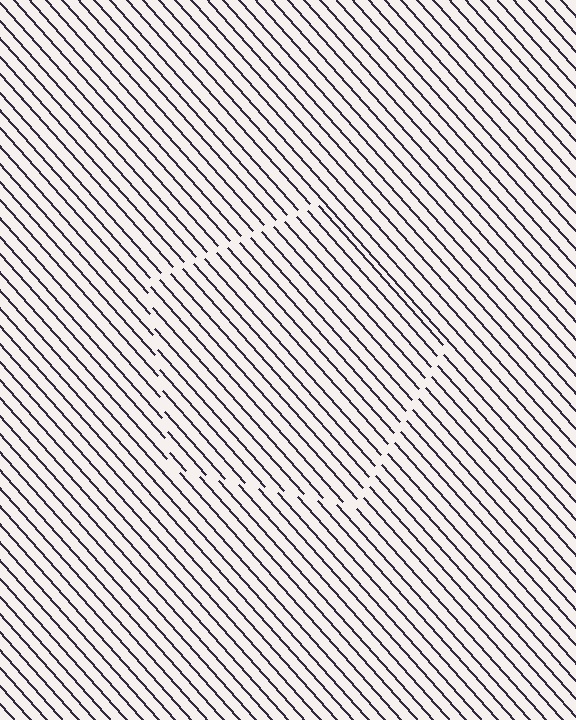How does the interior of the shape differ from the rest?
The interior of the shape contains the same grating, shifted by half a period — the contour is defined by the phase discontinuity where line-ends from the inner and outer gratings abut.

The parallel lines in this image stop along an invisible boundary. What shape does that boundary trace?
An illusory pentagon. The interior of the shape contains the same grating, shifted by half a period — the contour is defined by the phase discontinuity where line-ends from the inner and outer gratings abut.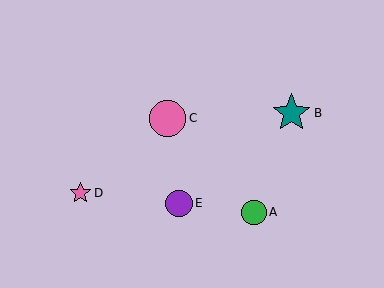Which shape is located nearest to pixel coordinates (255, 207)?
The green circle (labeled A) at (254, 213) is nearest to that location.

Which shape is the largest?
The teal star (labeled B) is the largest.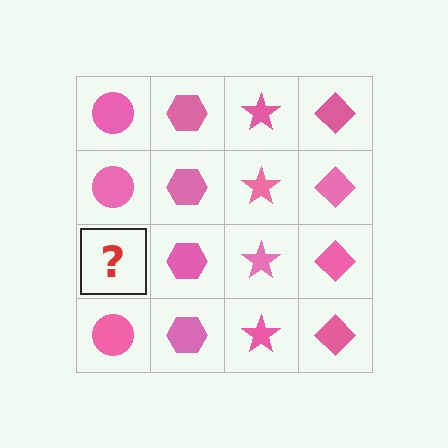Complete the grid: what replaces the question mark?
The question mark should be replaced with a pink circle.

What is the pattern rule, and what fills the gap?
The rule is that each column has a consistent shape. The gap should be filled with a pink circle.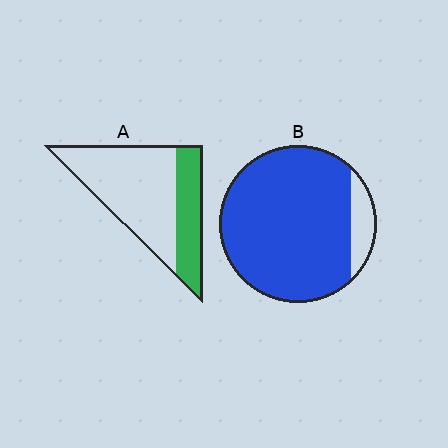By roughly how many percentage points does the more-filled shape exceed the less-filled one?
By roughly 60 percentage points (B over A).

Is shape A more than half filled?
No.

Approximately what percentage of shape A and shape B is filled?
A is approximately 30% and B is approximately 90%.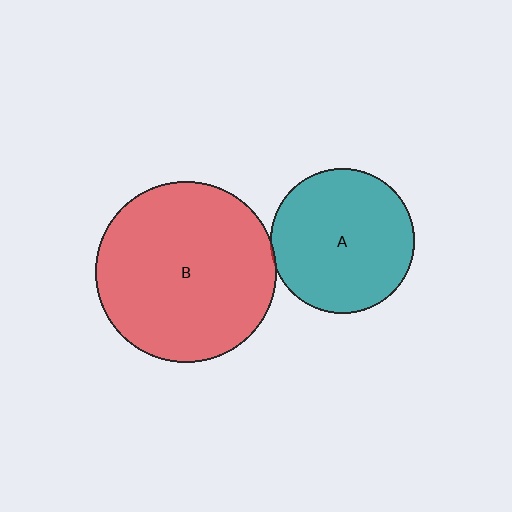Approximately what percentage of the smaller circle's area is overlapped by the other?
Approximately 5%.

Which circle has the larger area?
Circle B (red).